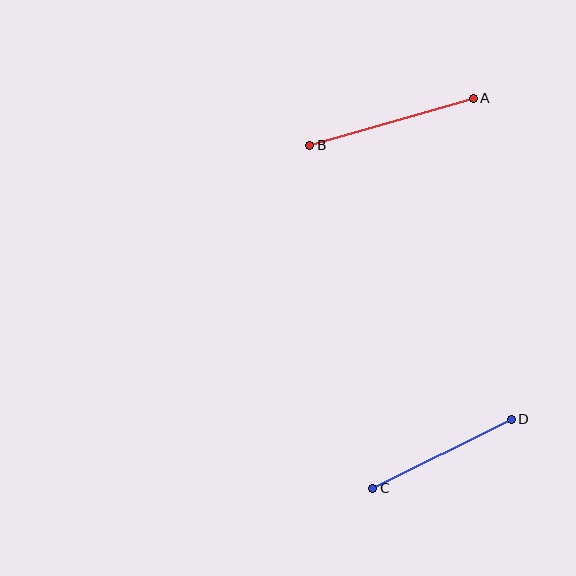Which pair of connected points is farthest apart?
Points A and B are farthest apart.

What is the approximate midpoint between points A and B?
The midpoint is at approximately (392, 122) pixels.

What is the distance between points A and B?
The distance is approximately 170 pixels.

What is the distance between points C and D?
The distance is approximately 155 pixels.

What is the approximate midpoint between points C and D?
The midpoint is at approximately (442, 454) pixels.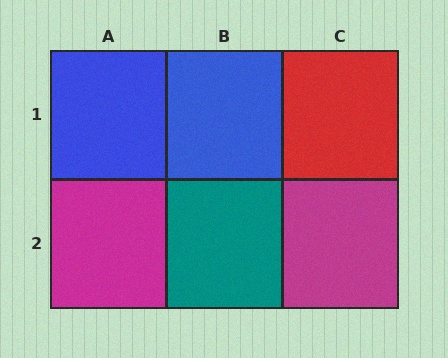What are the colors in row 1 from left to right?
Blue, blue, red.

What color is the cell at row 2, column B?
Teal.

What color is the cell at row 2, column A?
Magenta.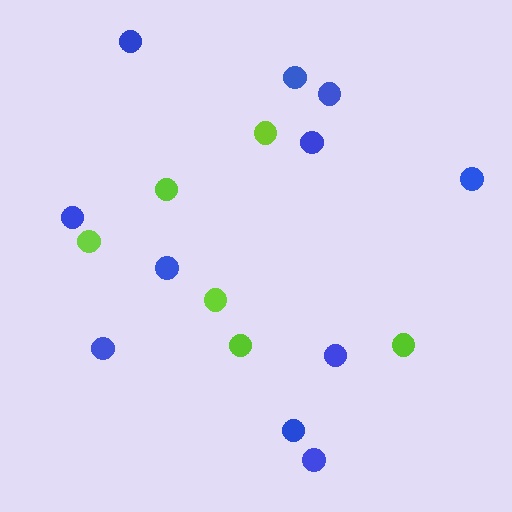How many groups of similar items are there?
There are 2 groups: one group of lime circles (6) and one group of blue circles (11).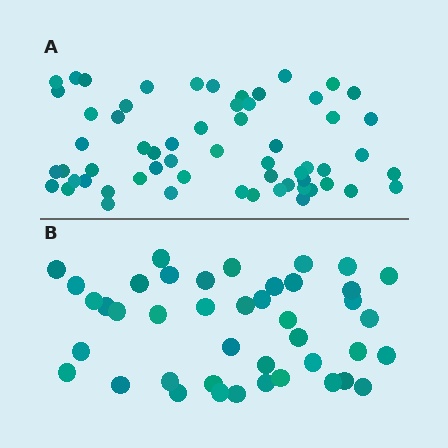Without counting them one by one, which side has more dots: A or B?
Region A (the top region) has more dots.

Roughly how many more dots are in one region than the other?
Region A has approximately 20 more dots than region B.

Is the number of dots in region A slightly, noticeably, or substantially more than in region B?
Region A has noticeably more, but not dramatically so. The ratio is roughly 1.4 to 1.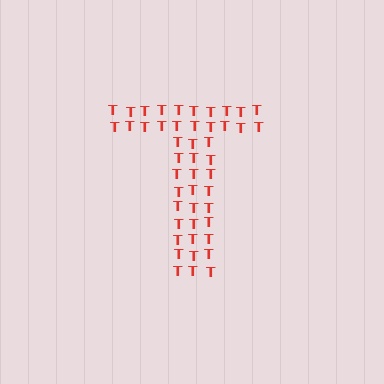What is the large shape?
The large shape is the letter T.